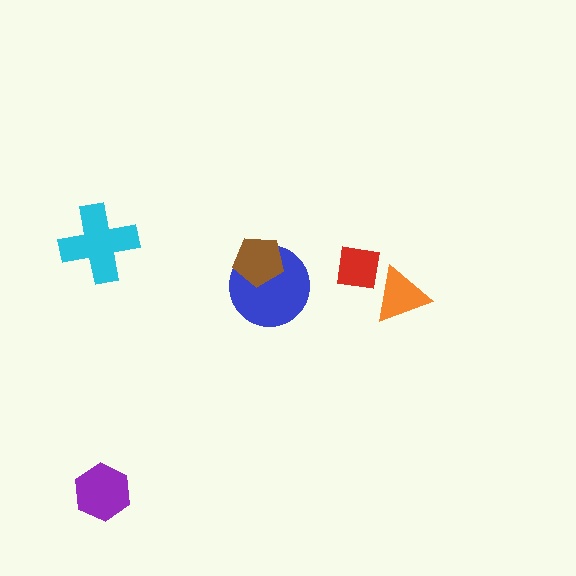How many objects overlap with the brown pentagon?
1 object overlaps with the brown pentagon.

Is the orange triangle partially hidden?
Yes, it is partially covered by another shape.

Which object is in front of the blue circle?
The brown pentagon is in front of the blue circle.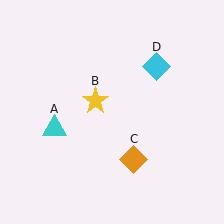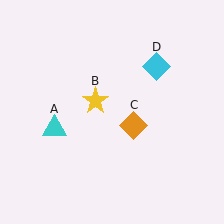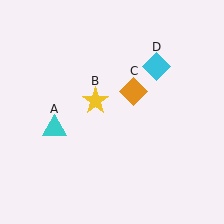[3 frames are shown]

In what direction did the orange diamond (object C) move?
The orange diamond (object C) moved up.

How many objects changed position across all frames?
1 object changed position: orange diamond (object C).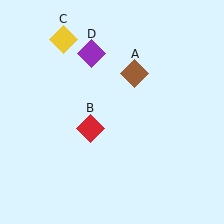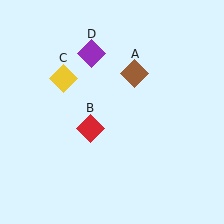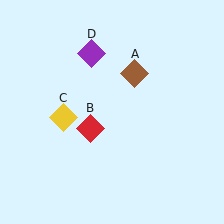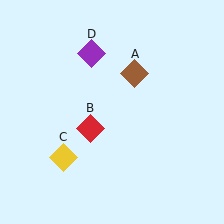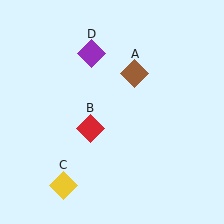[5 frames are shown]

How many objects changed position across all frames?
1 object changed position: yellow diamond (object C).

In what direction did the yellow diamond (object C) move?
The yellow diamond (object C) moved down.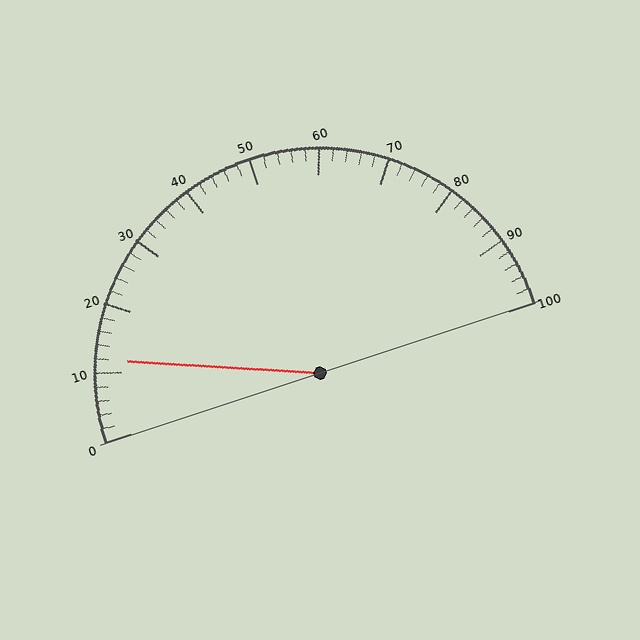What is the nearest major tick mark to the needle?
The nearest major tick mark is 10.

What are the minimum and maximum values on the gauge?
The gauge ranges from 0 to 100.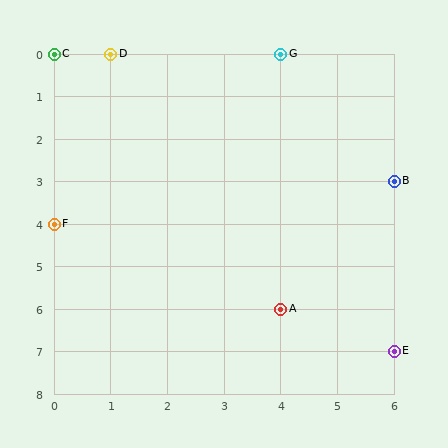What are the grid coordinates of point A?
Point A is at grid coordinates (4, 6).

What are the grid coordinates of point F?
Point F is at grid coordinates (0, 4).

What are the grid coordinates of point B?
Point B is at grid coordinates (6, 3).